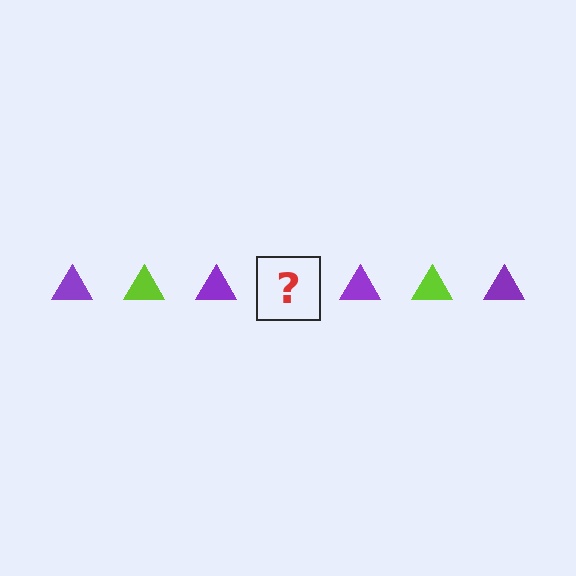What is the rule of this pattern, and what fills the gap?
The rule is that the pattern cycles through purple, lime triangles. The gap should be filled with a lime triangle.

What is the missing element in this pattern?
The missing element is a lime triangle.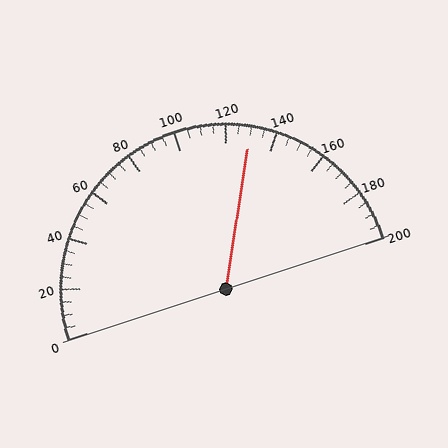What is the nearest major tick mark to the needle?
The nearest major tick mark is 120.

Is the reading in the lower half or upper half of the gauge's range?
The reading is in the upper half of the range (0 to 200).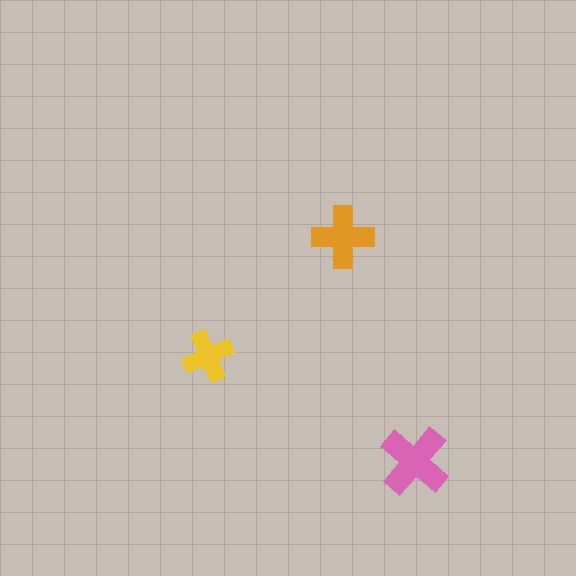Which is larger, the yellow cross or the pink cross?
The pink one.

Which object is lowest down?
The pink cross is bottommost.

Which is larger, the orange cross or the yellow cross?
The orange one.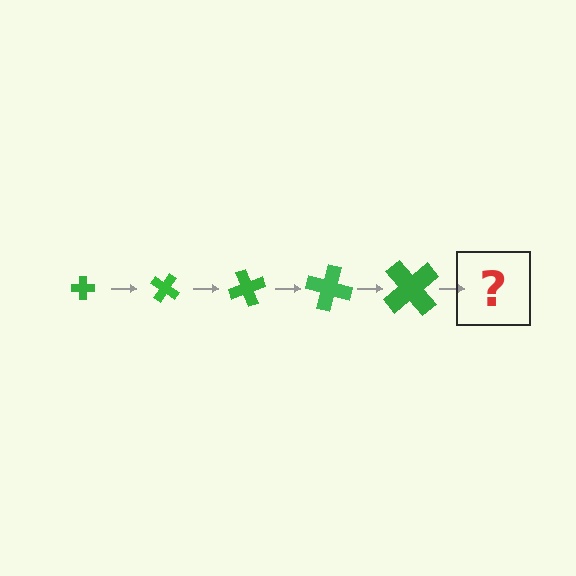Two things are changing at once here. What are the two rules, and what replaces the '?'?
The two rules are that the cross grows larger each step and it rotates 35 degrees each step. The '?' should be a cross, larger than the previous one and rotated 175 degrees from the start.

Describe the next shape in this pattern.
It should be a cross, larger than the previous one and rotated 175 degrees from the start.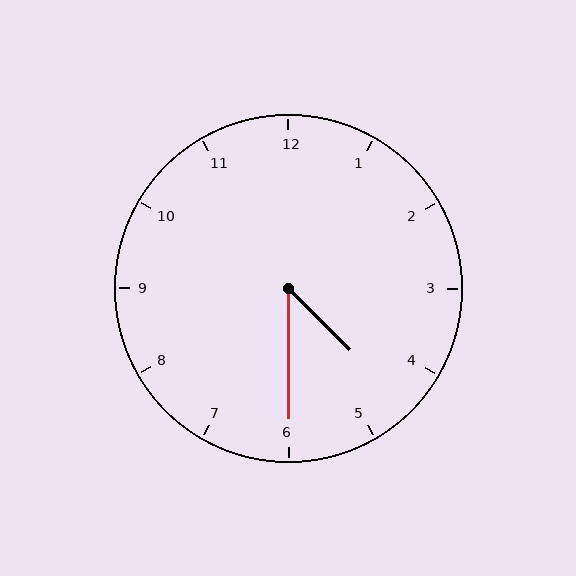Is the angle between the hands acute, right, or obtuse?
It is acute.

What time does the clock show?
4:30.